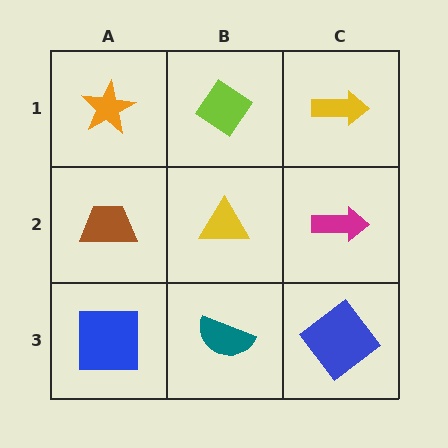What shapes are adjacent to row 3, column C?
A magenta arrow (row 2, column C), a teal semicircle (row 3, column B).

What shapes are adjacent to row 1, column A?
A brown trapezoid (row 2, column A), a lime diamond (row 1, column B).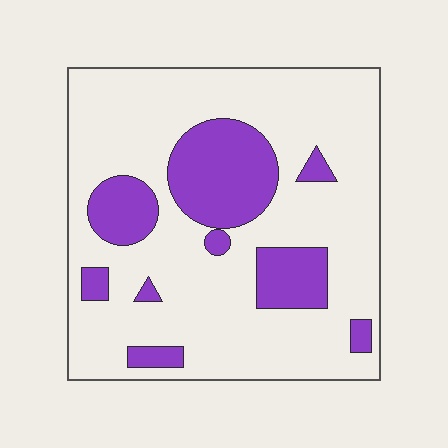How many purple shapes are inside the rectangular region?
9.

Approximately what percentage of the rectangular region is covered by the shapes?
Approximately 25%.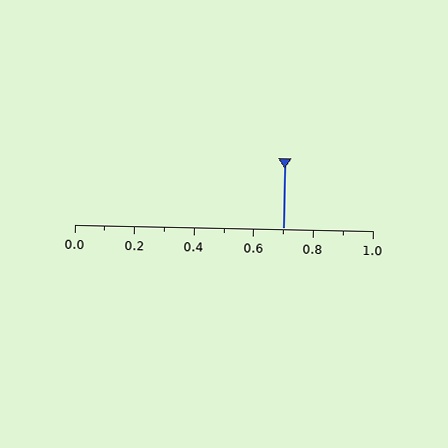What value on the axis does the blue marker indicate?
The marker indicates approximately 0.7.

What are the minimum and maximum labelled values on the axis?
The axis runs from 0.0 to 1.0.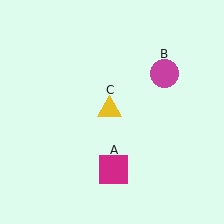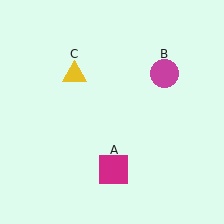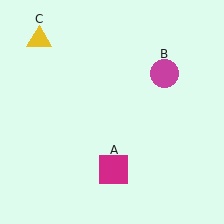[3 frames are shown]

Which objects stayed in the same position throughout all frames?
Magenta square (object A) and magenta circle (object B) remained stationary.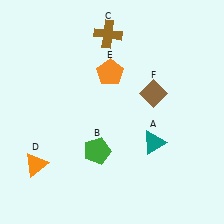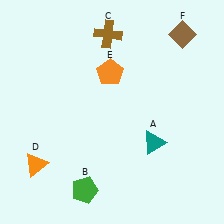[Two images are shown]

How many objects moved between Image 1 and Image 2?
2 objects moved between the two images.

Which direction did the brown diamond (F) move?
The brown diamond (F) moved up.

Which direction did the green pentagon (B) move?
The green pentagon (B) moved down.